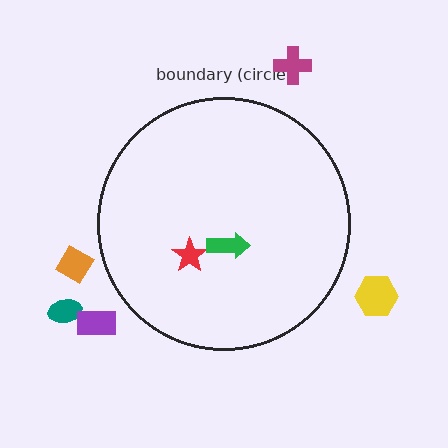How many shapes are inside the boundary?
2 inside, 5 outside.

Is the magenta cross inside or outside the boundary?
Outside.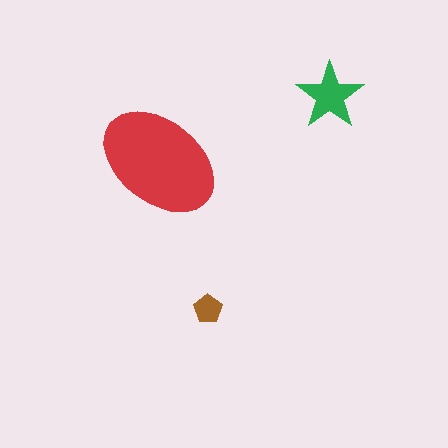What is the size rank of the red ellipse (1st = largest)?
1st.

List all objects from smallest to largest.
The brown pentagon, the green star, the red ellipse.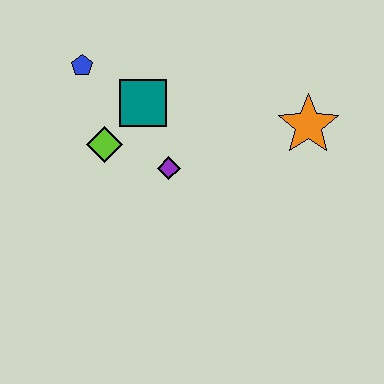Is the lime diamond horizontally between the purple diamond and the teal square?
No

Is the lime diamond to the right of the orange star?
No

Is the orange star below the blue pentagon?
Yes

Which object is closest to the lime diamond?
The teal square is closest to the lime diamond.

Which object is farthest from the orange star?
The blue pentagon is farthest from the orange star.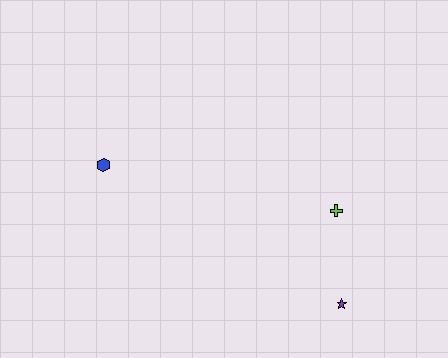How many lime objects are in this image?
There is 1 lime object.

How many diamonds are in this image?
There are no diamonds.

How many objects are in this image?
There are 3 objects.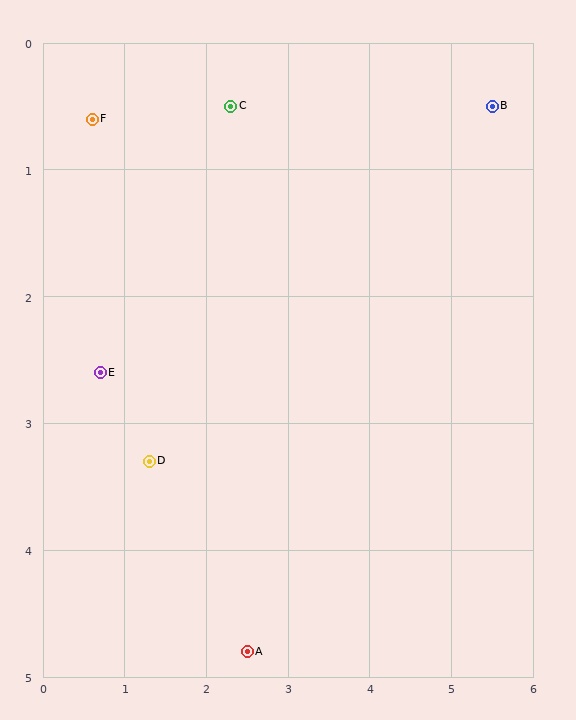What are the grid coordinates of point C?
Point C is at approximately (2.3, 0.5).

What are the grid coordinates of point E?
Point E is at approximately (0.7, 2.6).